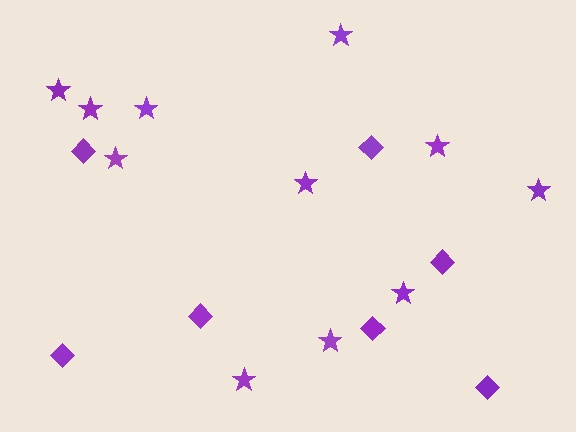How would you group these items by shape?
There are 2 groups: one group of stars (11) and one group of diamonds (7).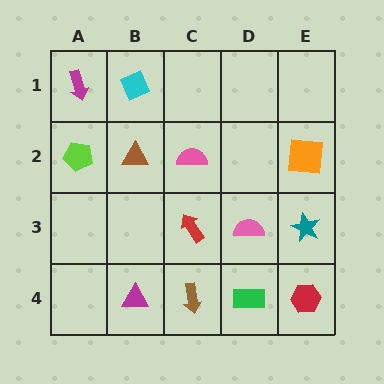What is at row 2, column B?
A brown triangle.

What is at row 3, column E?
A teal star.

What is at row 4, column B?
A magenta triangle.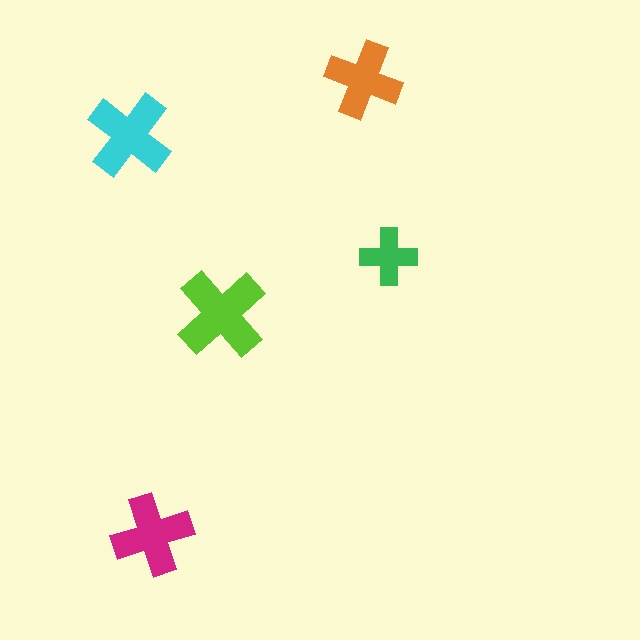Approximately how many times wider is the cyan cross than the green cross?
About 1.5 times wider.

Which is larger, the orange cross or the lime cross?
The lime one.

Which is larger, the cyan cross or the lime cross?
The lime one.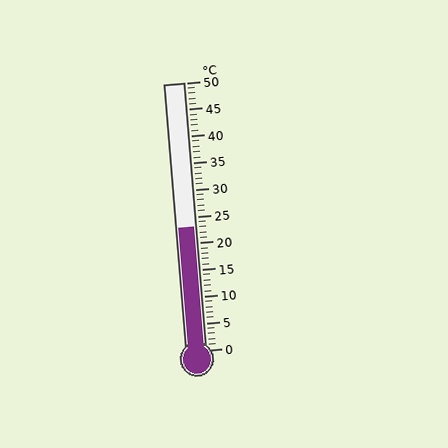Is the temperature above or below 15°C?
The temperature is above 15°C.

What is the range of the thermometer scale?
The thermometer scale ranges from 0°C to 50°C.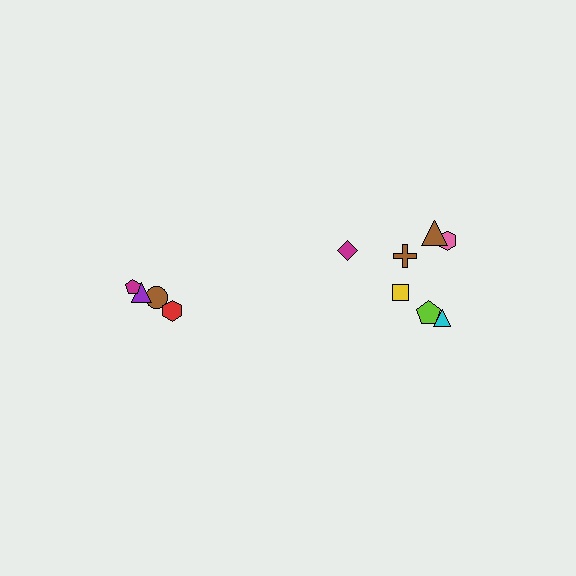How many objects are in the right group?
There are 7 objects.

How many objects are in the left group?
There are 4 objects.